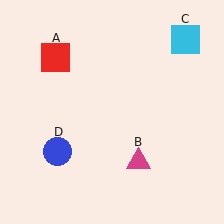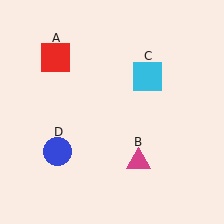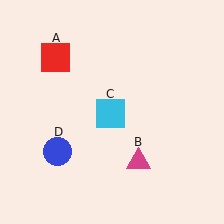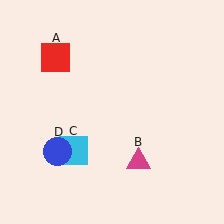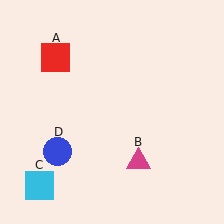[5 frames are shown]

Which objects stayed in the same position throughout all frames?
Red square (object A) and magenta triangle (object B) and blue circle (object D) remained stationary.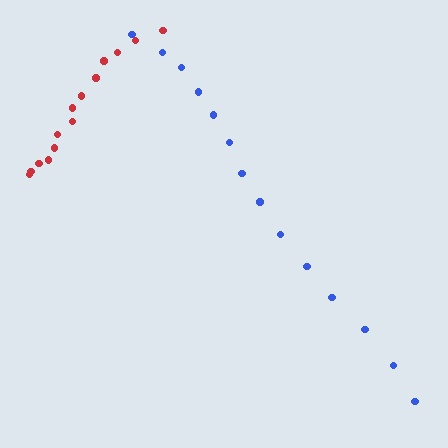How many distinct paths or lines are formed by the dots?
There are 2 distinct paths.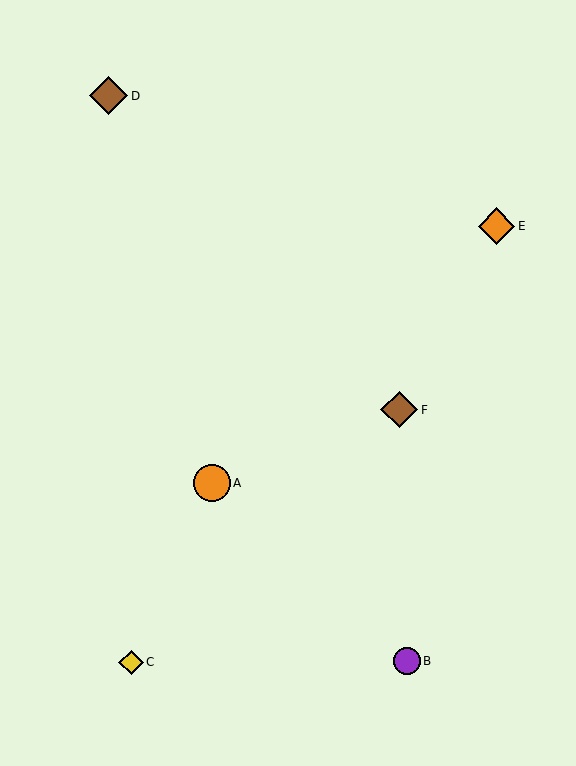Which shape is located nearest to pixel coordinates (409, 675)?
The purple circle (labeled B) at (407, 661) is nearest to that location.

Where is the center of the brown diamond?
The center of the brown diamond is at (399, 410).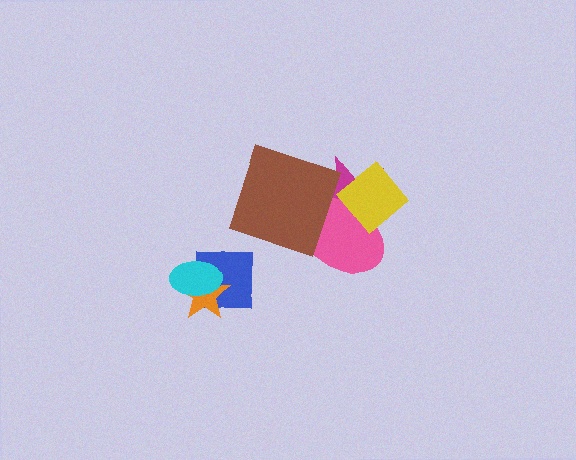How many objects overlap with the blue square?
2 objects overlap with the blue square.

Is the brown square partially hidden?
No, no other shape covers it.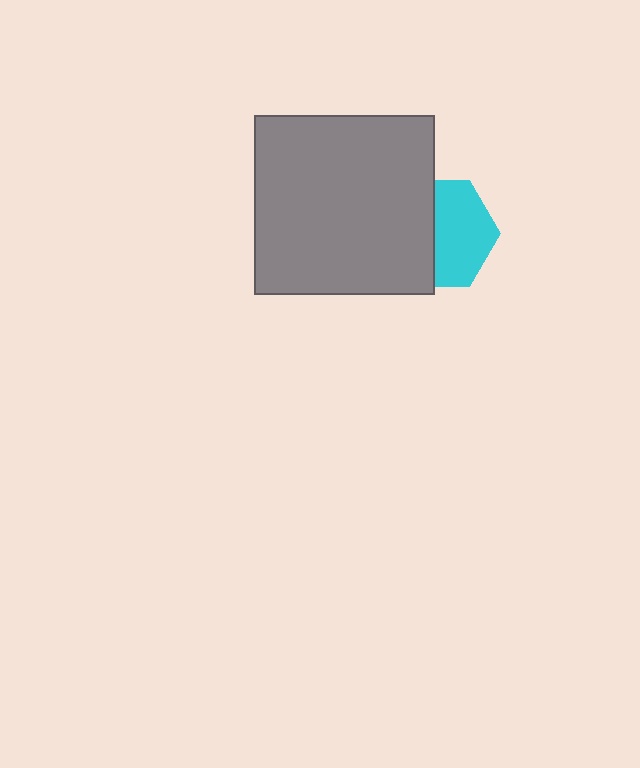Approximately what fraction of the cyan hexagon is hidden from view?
Roughly 46% of the cyan hexagon is hidden behind the gray square.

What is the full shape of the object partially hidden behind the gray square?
The partially hidden object is a cyan hexagon.